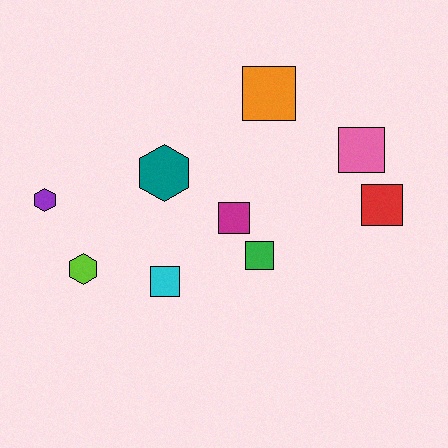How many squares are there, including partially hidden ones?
There are 6 squares.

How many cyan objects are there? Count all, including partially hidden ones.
There is 1 cyan object.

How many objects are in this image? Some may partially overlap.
There are 9 objects.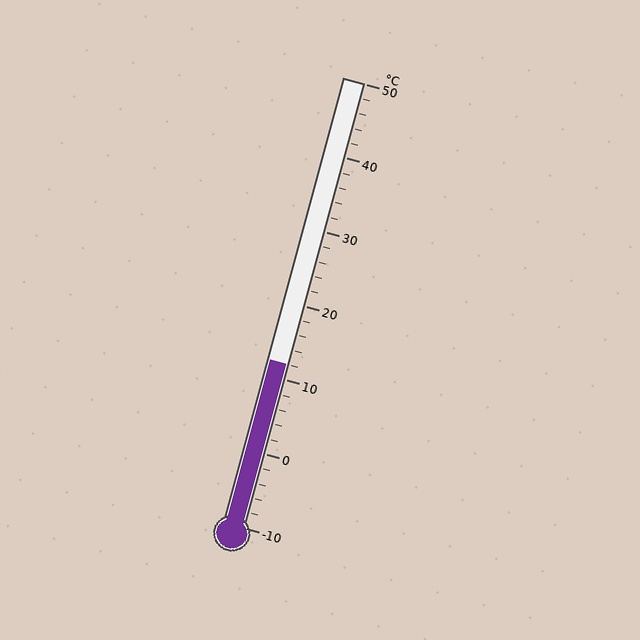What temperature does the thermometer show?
The thermometer shows approximately 12°C.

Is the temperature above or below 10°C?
The temperature is above 10°C.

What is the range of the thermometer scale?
The thermometer scale ranges from -10°C to 50°C.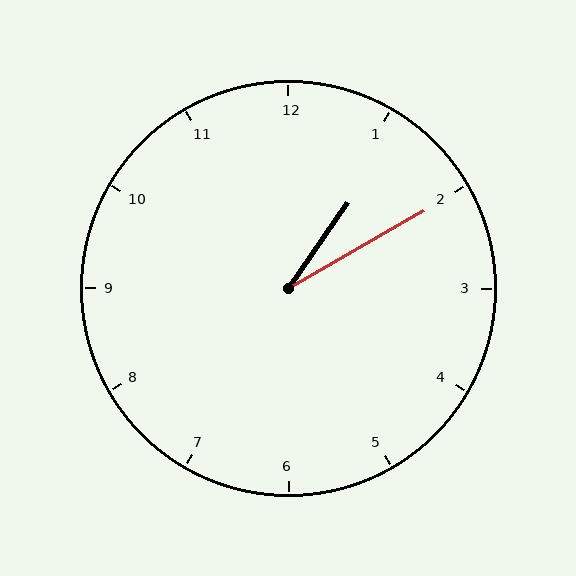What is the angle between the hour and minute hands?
Approximately 25 degrees.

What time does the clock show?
1:10.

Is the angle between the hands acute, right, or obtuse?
It is acute.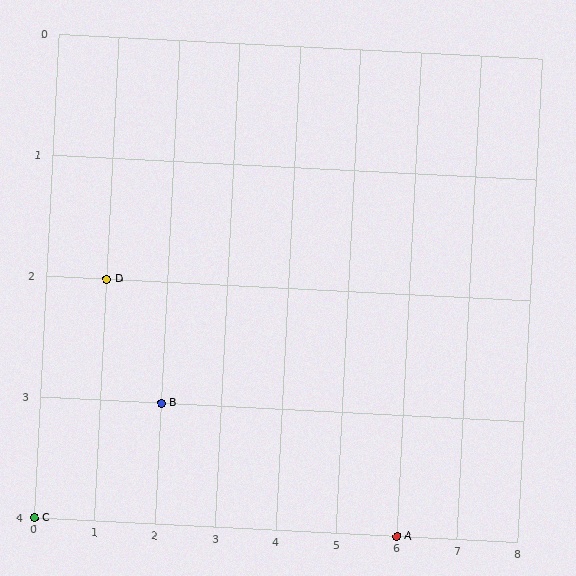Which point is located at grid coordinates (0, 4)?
Point C is at (0, 4).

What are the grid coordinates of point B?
Point B is at grid coordinates (2, 3).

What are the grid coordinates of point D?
Point D is at grid coordinates (1, 2).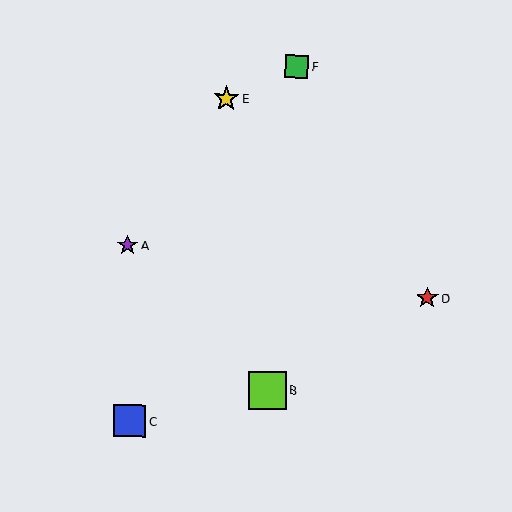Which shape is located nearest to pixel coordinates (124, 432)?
The blue square (labeled C) at (129, 421) is nearest to that location.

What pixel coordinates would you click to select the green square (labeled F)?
Click at (297, 66) to select the green square F.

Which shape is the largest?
The lime square (labeled B) is the largest.